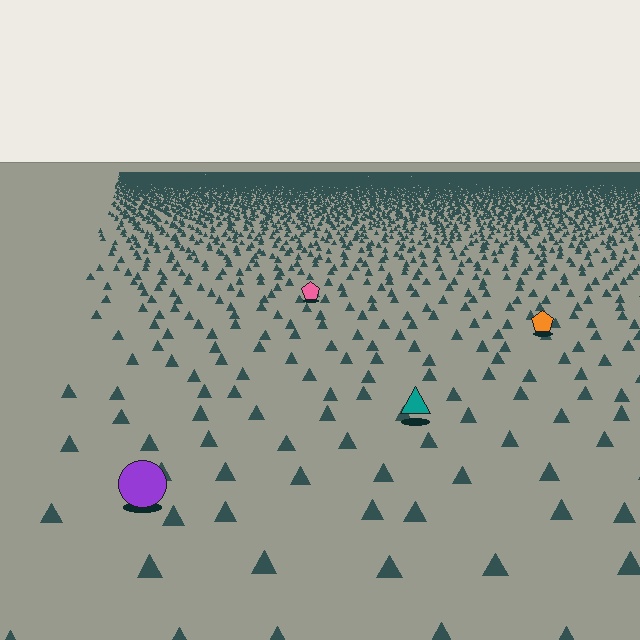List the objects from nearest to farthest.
From nearest to farthest: the purple circle, the teal triangle, the orange pentagon, the pink pentagon.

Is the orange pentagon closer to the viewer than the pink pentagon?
Yes. The orange pentagon is closer — you can tell from the texture gradient: the ground texture is coarser near it.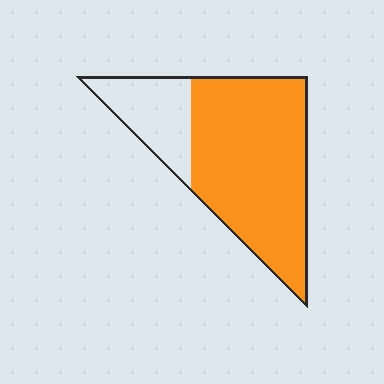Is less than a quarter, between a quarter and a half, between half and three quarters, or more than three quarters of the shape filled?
More than three quarters.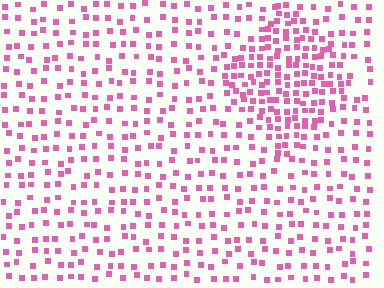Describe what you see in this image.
The image contains small pink elements arranged at two different densities. A diamond-shaped region is visible where the elements are more densely packed than the surrounding area.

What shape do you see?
I see a diamond.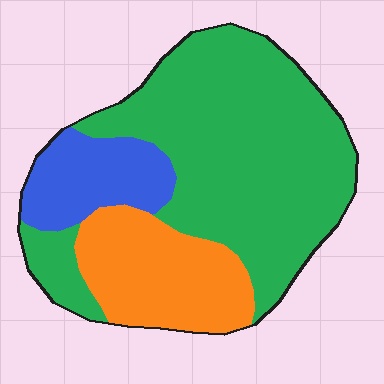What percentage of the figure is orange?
Orange covers about 25% of the figure.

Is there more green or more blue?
Green.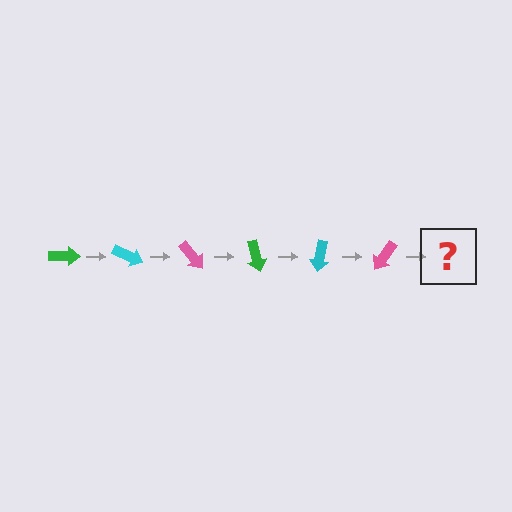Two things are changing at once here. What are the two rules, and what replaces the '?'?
The two rules are that it rotates 25 degrees each step and the color cycles through green, cyan, and pink. The '?' should be a green arrow, rotated 150 degrees from the start.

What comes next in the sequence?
The next element should be a green arrow, rotated 150 degrees from the start.